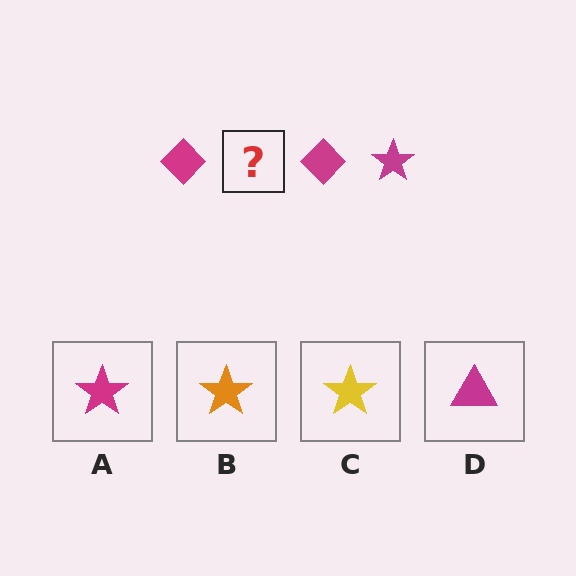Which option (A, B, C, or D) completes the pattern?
A.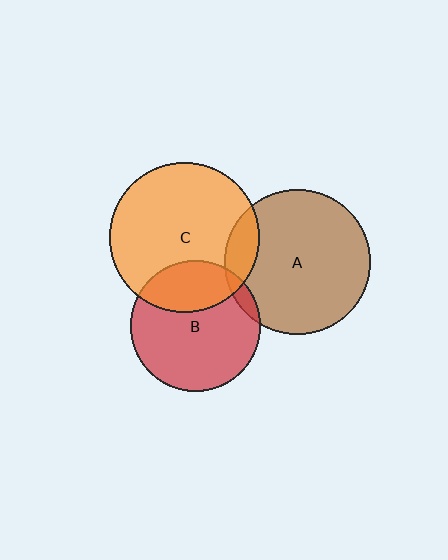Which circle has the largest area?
Circle C (orange).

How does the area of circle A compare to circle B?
Approximately 1.2 times.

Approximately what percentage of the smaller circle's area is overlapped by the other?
Approximately 30%.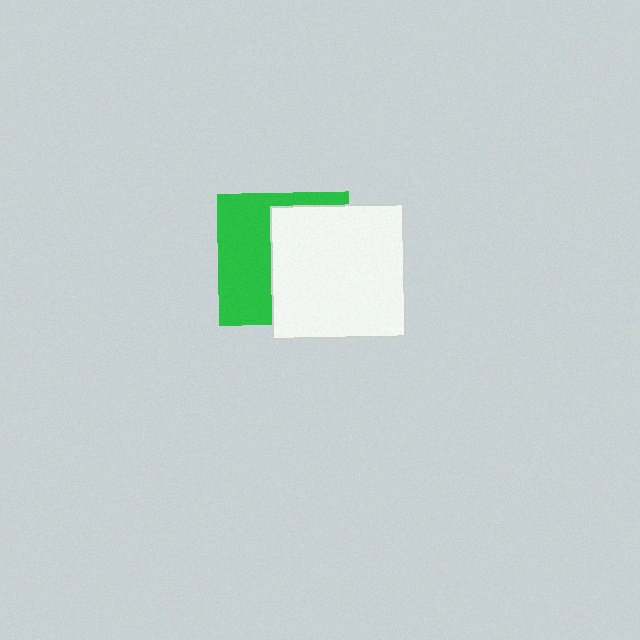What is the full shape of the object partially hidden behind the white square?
The partially hidden object is a green square.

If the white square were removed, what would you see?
You would see the complete green square.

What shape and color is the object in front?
The object in front is a white square.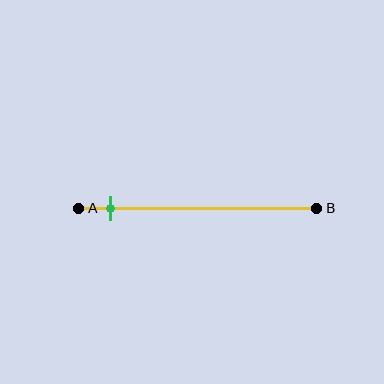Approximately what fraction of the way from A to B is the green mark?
The green mark is approximately 15% of the way from A to B.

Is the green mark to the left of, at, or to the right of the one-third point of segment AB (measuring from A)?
The green mark is to the left of the one-third point of segment AB.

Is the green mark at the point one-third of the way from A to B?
No, the mark is at about 15% from A, not at the 33% one-third point.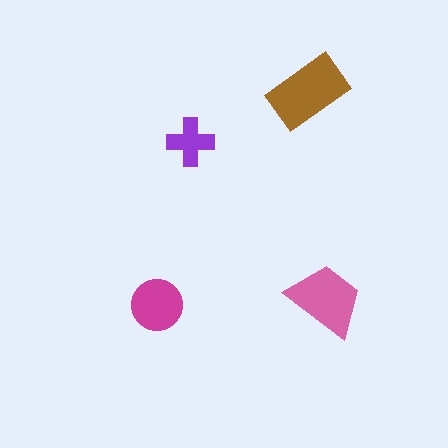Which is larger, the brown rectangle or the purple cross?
The brown rectangle.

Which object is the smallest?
The purple cross.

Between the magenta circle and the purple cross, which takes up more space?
The magenta circle.